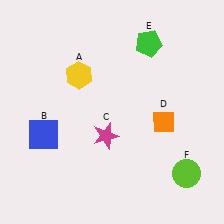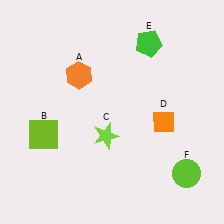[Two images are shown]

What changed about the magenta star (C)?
In Image 1, C is magenta. In Image 2, it changed to lime.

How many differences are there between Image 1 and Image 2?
There are 3 differences between the two images.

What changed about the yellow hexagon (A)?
In Image 1, A is yellow. In Image 2, it changed to orange.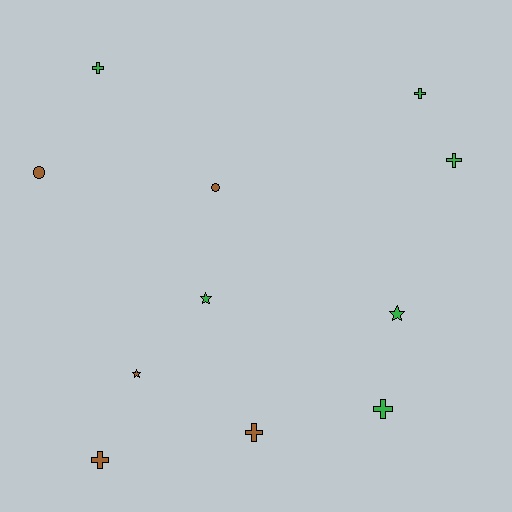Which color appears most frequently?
Green, with 6 objects.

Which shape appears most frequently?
Cross, with 6 objects.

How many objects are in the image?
There are 11 objects.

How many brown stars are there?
There is 1 brown star.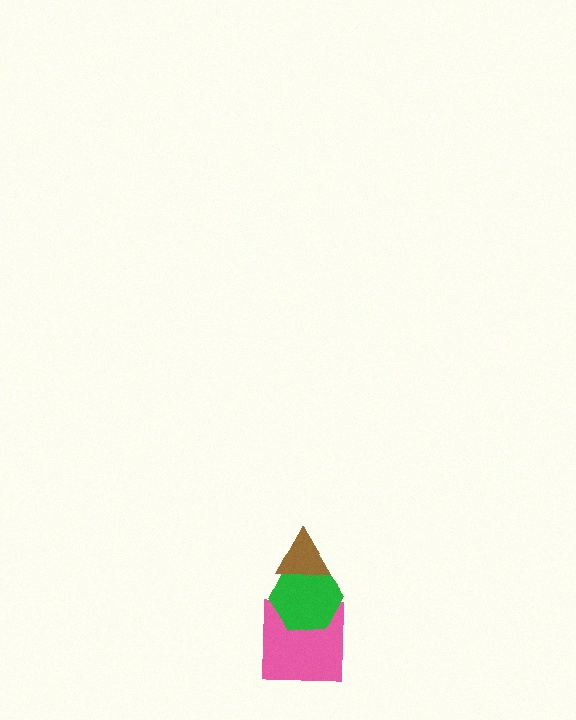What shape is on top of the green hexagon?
The brown triangle is on top of the green hexagon.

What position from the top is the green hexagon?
The green hexagon is 2nd from the top.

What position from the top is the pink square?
The pink square is 3rd from the top.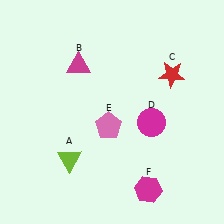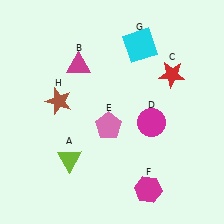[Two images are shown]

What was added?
A cyan square (G), a brown star (H) were added in Image 2.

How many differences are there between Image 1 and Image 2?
There are 2 differences between the two images.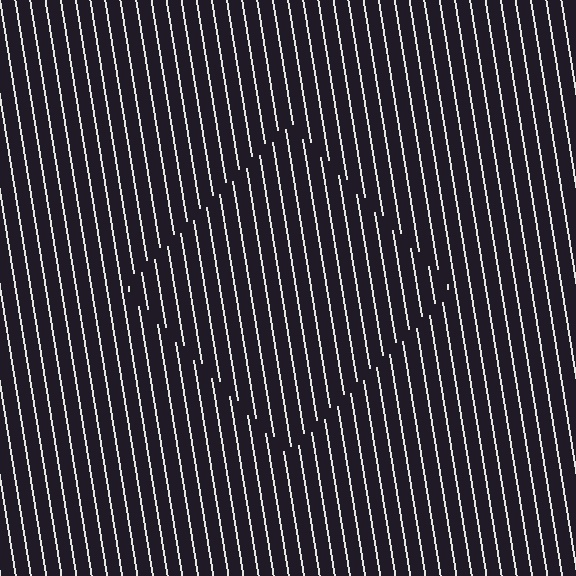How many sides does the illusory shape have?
4 sides — the line-ends trace a square.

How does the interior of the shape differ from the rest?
The interior of the shape contains the same grating, shifted by half a period — the contour is defined by the phase discontinuity where line-ends from the inner and outer gratings abut.